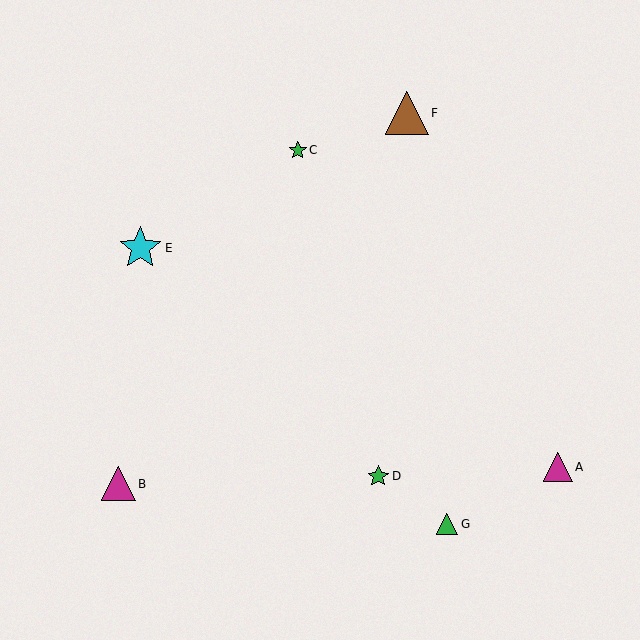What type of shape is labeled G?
Shape G is a green triangle.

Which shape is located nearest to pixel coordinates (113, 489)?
The magenta triangle (labeled B) at (118, 484) is nearest to that location.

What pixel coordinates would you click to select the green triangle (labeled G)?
Click at (447, 524) to select the green triangle G.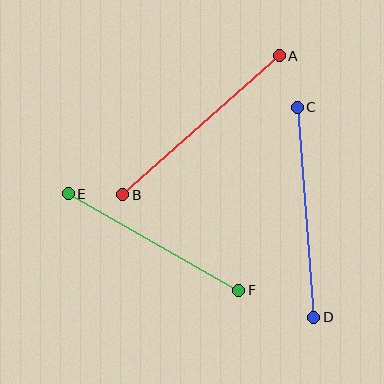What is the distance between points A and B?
The distance is approximately 210 pixels.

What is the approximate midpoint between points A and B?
The midpoint is at approximately (201, 125) pixels.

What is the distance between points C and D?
The distance is approximately 211 pixels.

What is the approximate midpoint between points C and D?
The midpoint is at approximately (305, 212) pixels.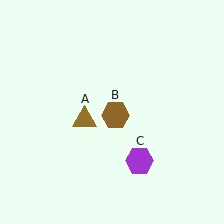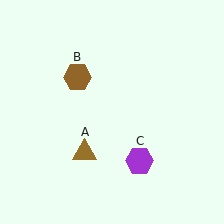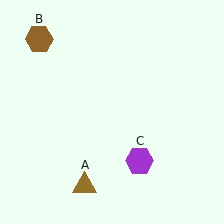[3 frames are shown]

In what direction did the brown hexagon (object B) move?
The brown hexagon (object B) moved up and to the left.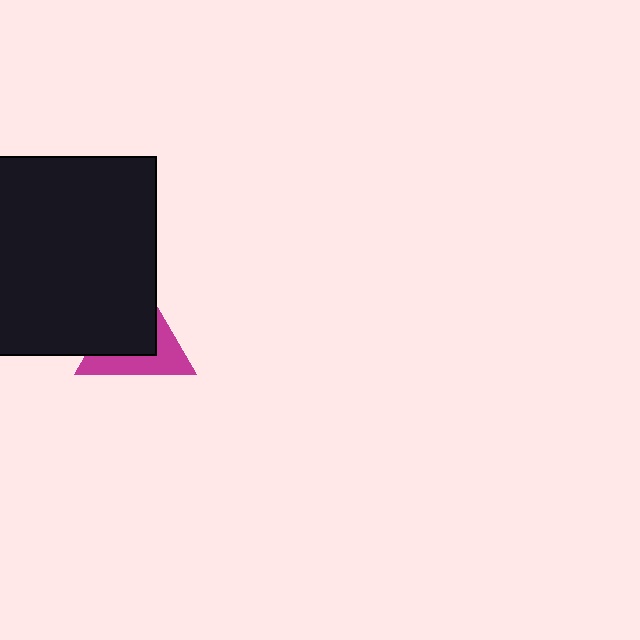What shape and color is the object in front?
The object in front is a black rectangle.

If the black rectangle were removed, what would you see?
You would see the complete magenta triangle.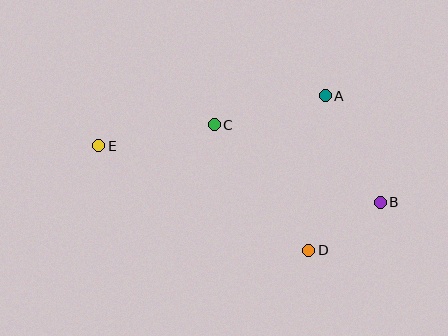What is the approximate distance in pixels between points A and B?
The distance between A and B is approximately 120 pixels.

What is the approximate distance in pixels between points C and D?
The distance between C and D is approximately 157 pixels.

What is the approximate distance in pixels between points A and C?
The distance between A and C is approximately 114 pixels.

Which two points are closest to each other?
Points B and D are closest to each other.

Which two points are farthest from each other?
Points B and E are farthest from each other.